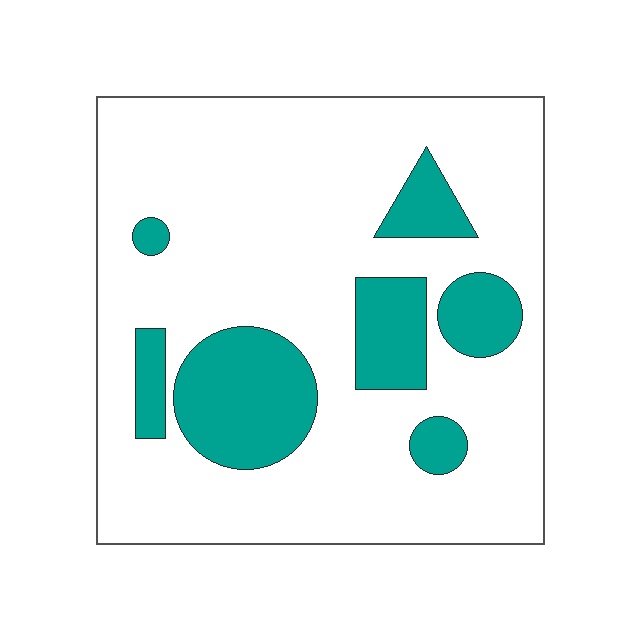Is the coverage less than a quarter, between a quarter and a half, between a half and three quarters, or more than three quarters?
Less than a quarter.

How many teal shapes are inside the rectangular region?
7.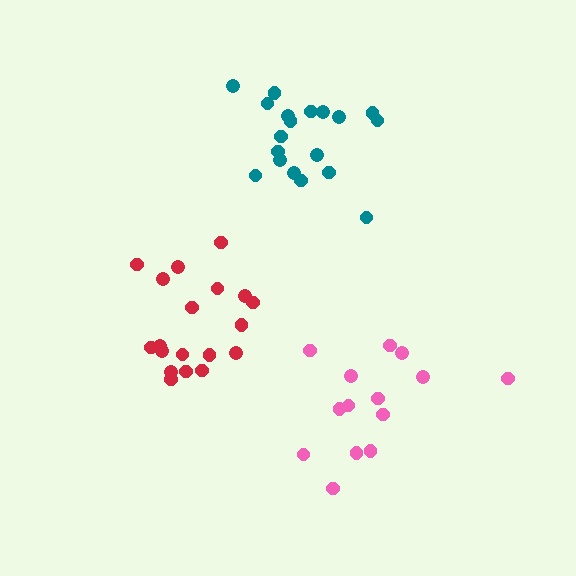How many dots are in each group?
Group 1: 19 dots, Group 2: 14 dots, Group 3: 19 dots (52 total).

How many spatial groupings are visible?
There are 3 spatial groupings.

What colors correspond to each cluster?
The clusters are colored: teal, pink, red.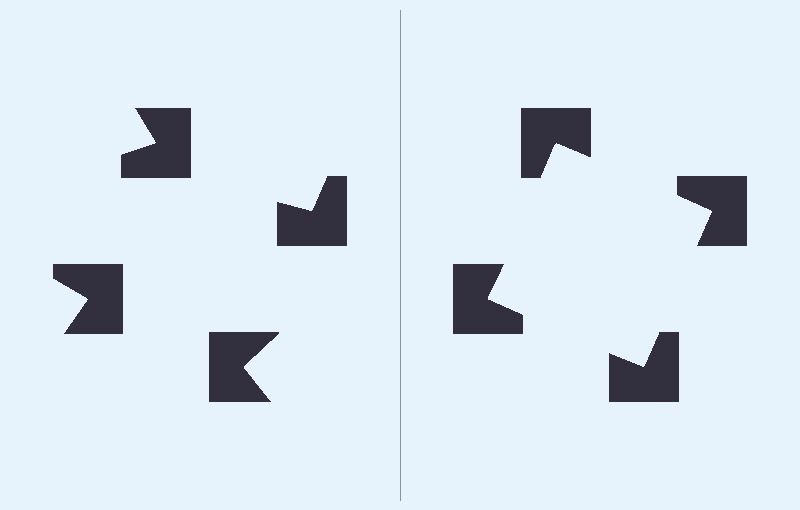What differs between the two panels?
The notched squares are positioned identically on both sides; only the wedge orientations differ. On the right they align to a square; on the left they are misaligned.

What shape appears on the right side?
An illusory square.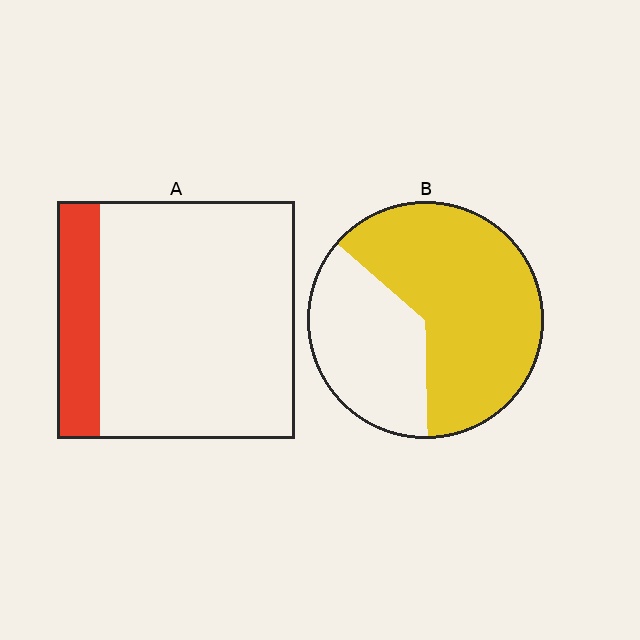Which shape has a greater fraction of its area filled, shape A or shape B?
Shape B.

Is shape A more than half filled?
No.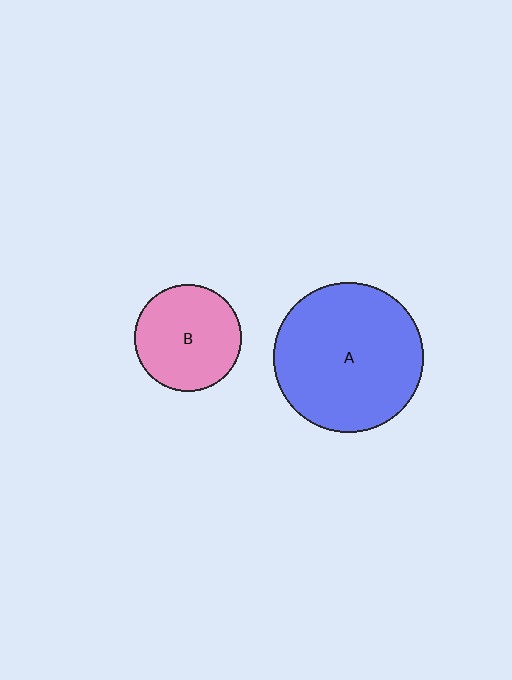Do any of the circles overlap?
No, none of the circles overlap.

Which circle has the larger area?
Circle A (blue).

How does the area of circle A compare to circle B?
Approximately 2.0 times.